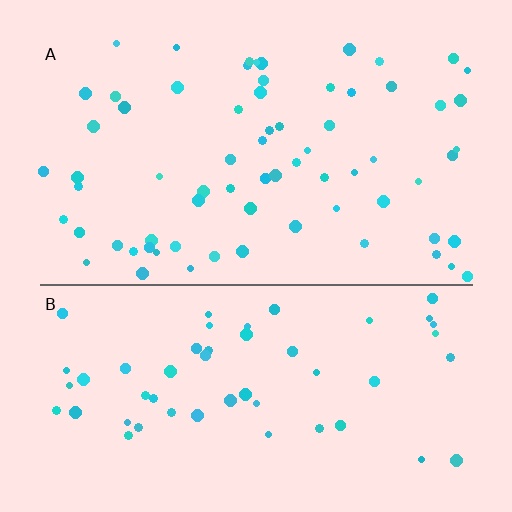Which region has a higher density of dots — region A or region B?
A (the top).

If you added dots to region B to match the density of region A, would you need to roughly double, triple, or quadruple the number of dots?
Approximately double.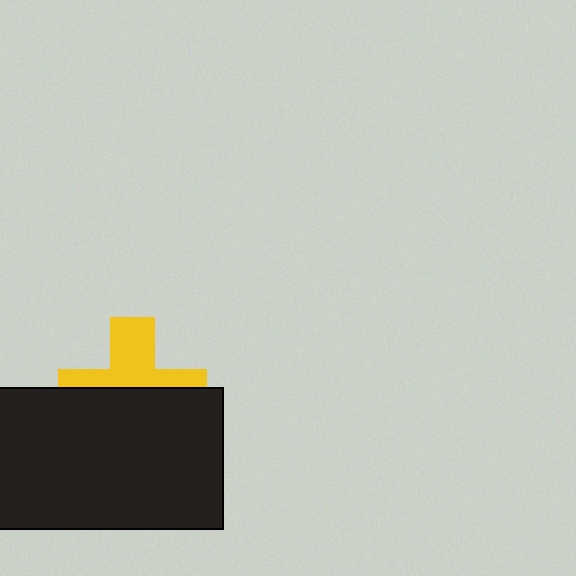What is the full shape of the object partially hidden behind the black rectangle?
The partially hidden object is a yellow cross.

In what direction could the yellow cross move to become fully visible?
The yellow cross could move up. That would shift it out from behind the black rectangle entirely.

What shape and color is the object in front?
The object in front is a black rectangle.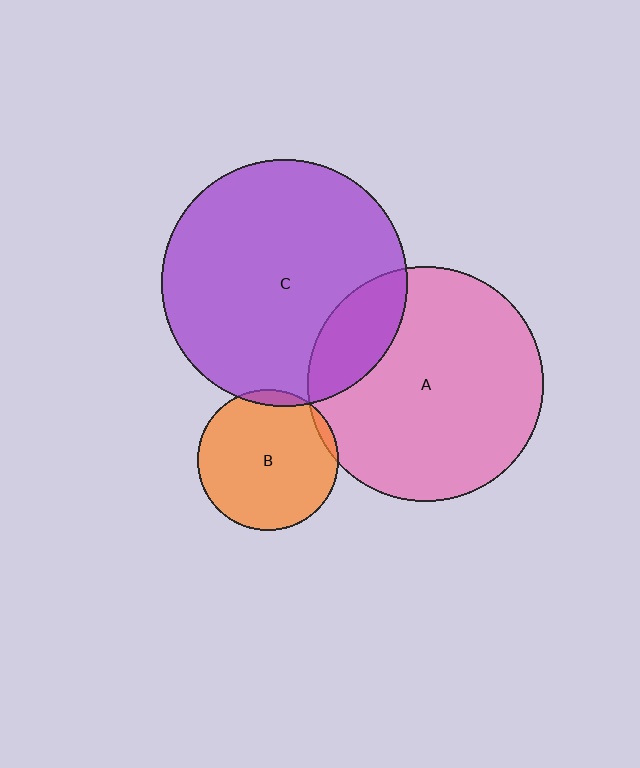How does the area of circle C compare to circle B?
Approximately 3.1 times.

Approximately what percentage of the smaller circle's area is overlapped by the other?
Approximately 20%.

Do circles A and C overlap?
Yes.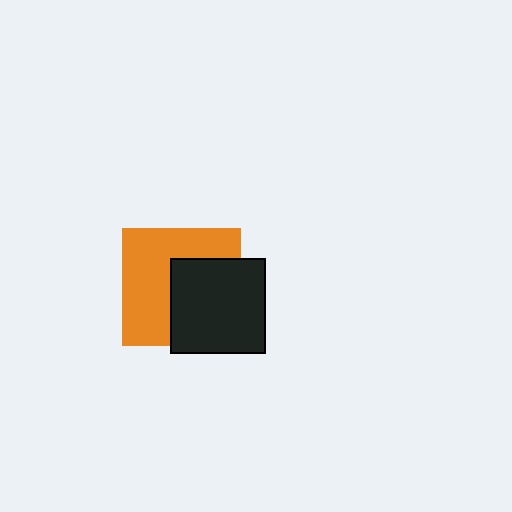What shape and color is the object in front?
The object in front is a black square.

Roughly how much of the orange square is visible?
About half of it is visible (roughly 55%).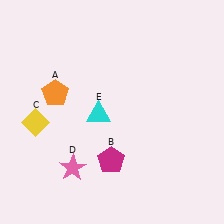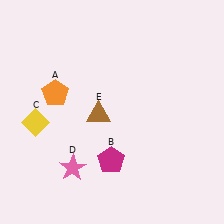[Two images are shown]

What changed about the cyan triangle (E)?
In Image 1, E is cyan. In Image 2, it changed to brown.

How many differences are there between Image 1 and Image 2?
There is 1 difference between the two images.